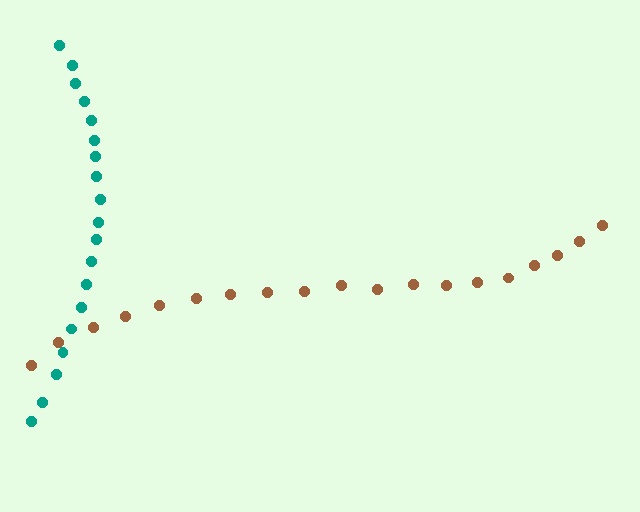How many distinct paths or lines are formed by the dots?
There are 2 distinct paths.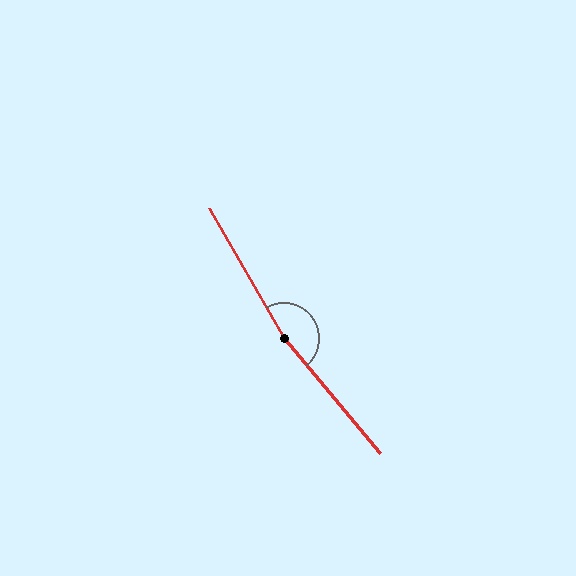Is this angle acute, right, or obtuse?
It is obtuse.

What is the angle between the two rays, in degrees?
Approximately 170 degrees.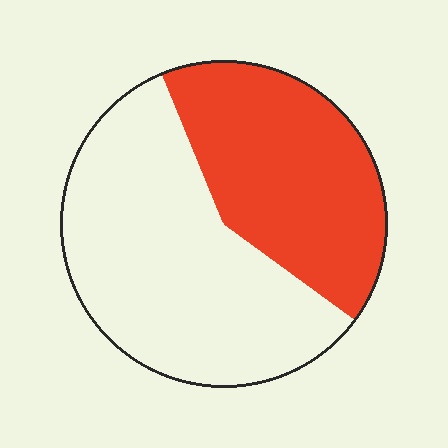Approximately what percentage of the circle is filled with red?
Approximately 40%.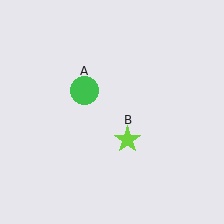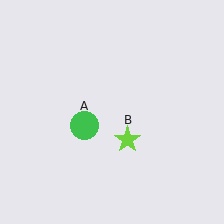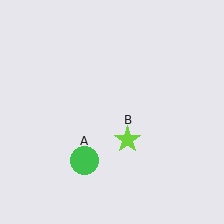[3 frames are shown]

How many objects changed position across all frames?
1 object changed position: green circle (object A).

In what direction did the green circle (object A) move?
The green circle (object A) moved down.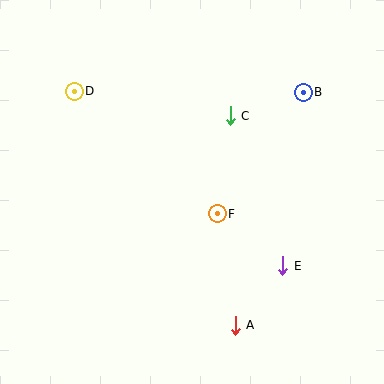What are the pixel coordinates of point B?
Point B is at (303, 92).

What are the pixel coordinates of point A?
Point A is at (235, 325).